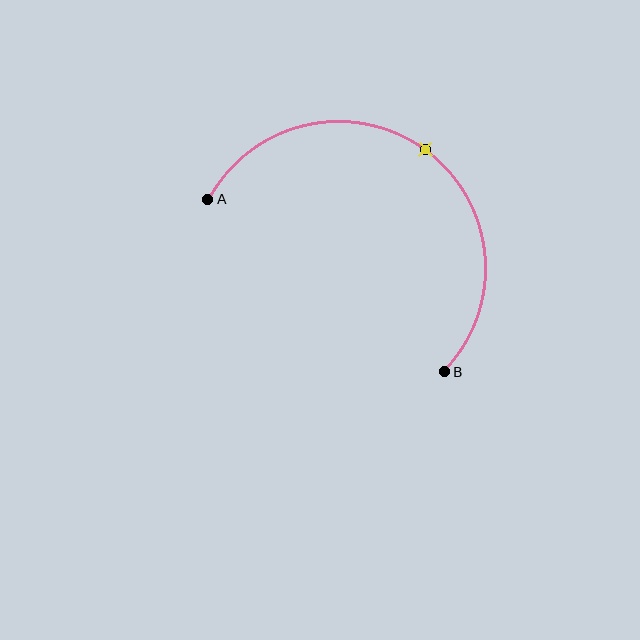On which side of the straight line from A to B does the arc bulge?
The arc bulges above and to the right of the straight line connecting A and B.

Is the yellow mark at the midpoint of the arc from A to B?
Yes. The yellow mark lies on the arc at equal arc-length from both A and B — it is the arc midpoint.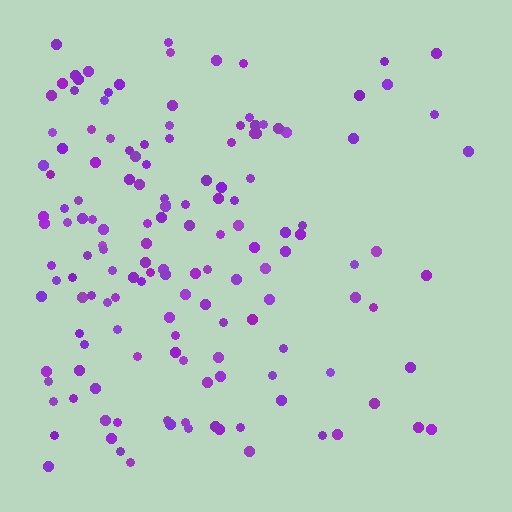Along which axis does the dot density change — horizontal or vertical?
Horizontal.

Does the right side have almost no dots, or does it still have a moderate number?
Still a moderate number, just noticeably fewer than the left.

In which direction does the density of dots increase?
From right to left, with the left side densest.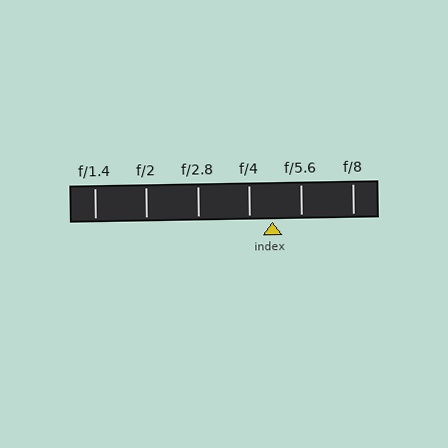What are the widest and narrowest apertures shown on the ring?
The widest aperture shown is f/1.4 and the narrowest is f/8.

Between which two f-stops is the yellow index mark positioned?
The index mark is between f/4 and f/5.6.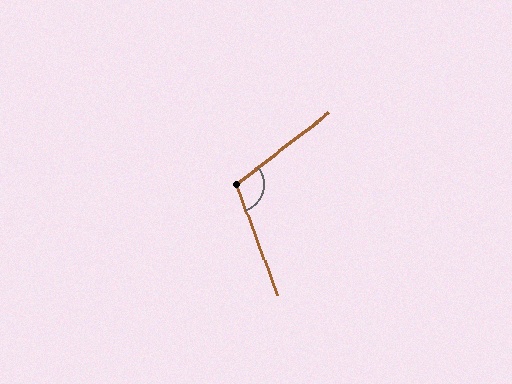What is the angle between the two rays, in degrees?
Approximately 107 degrees.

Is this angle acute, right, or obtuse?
It is obtuse.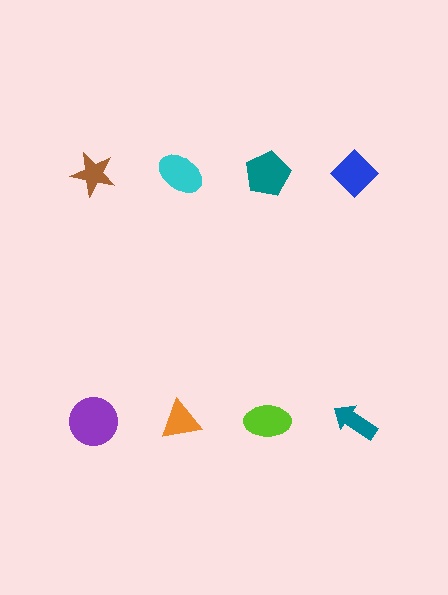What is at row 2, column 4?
A teal arrow.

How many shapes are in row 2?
4 shapes.